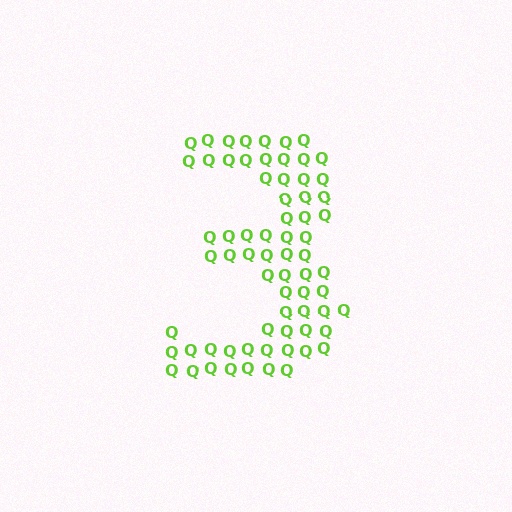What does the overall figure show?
The overall figure shows the digit 3.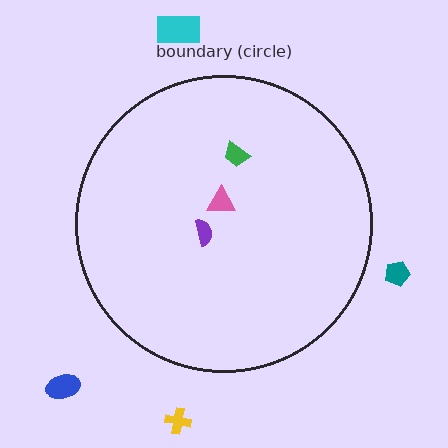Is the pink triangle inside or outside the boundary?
Inside.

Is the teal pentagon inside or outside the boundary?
Outside.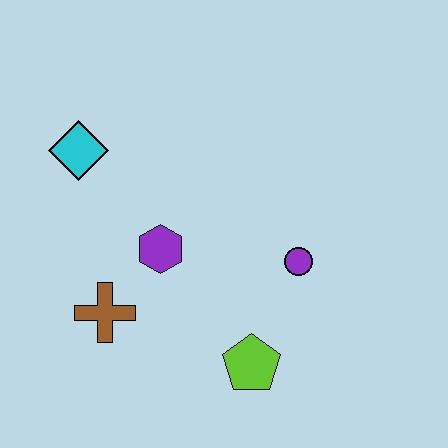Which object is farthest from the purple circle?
The cyan diamond is farthest from the purple circle.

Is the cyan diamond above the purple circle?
Yes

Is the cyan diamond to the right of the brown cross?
No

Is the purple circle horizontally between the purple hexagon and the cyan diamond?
No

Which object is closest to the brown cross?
The purple hexagon is closest to the brown cross.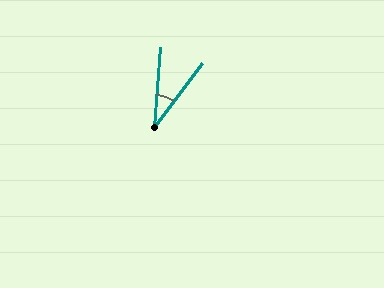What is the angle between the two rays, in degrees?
Approximately 33 degrees.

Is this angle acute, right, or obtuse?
It is acute.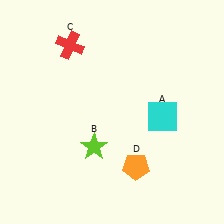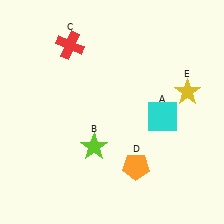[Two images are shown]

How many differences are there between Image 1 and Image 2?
There is 1 difference between the two images.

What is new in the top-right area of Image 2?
A yellow star (E) was added in the top-right area of Image 2.